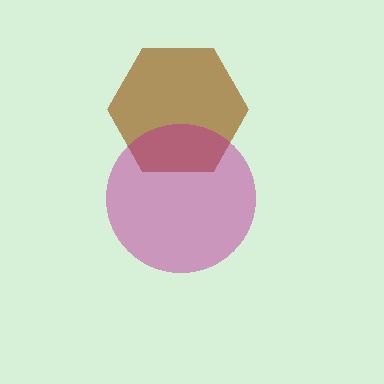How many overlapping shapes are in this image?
There are 2 overlapping shapes in the image.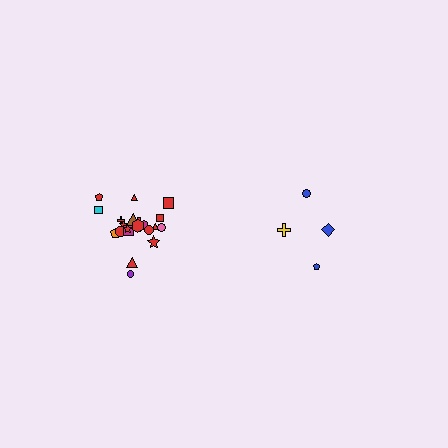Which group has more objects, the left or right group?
The left group.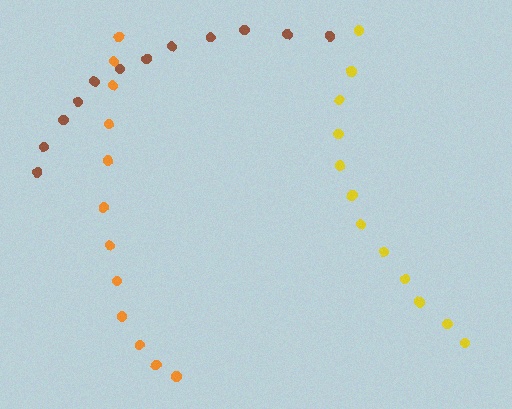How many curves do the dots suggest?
There are 3 distinct paths.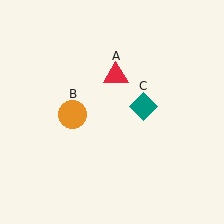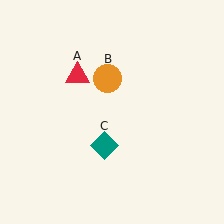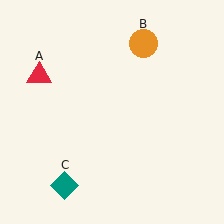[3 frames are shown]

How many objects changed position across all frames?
3 objects changed position: red triangle (object A), orange circle (object B), teal diamond (object C).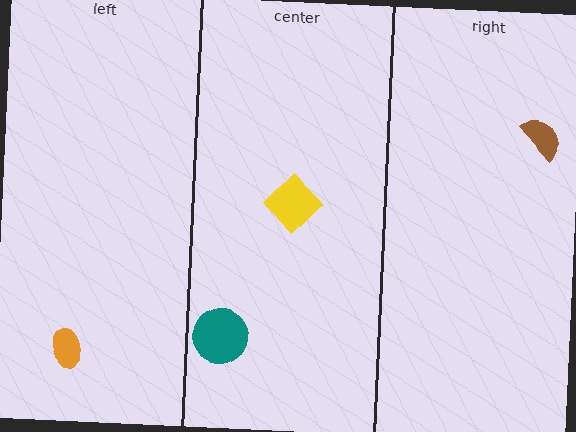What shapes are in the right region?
The brown semicircle.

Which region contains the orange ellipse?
The left region.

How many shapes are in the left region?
1.